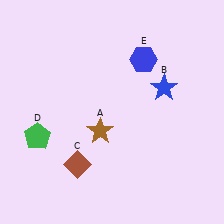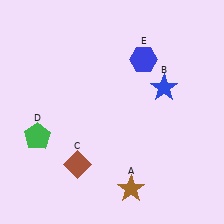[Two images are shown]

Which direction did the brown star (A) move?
The brown star (A) moved down.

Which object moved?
The brown star (A) moved down.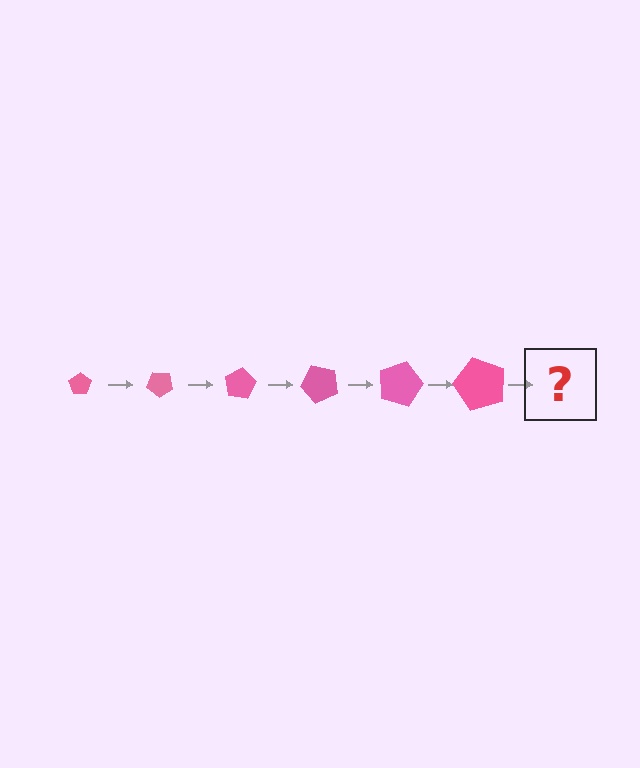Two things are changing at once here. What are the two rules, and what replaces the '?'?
The two rules are that the pentagon grows larger each step and it rotates 40 degrees each step. The '?' should be a pentagon, larger than the previous one and rotated 240 degrees from the start.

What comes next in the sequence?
The next element should be a pentagon, larger than the previous one and rotated 240 degrees from the start.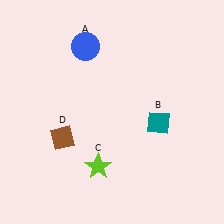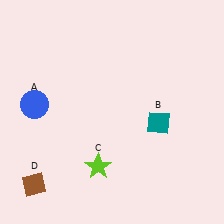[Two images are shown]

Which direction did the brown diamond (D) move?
The brown diamond (D) moved down.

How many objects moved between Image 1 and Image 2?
2 objects moved between the two images.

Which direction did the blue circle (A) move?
The blue circle (A) moved down.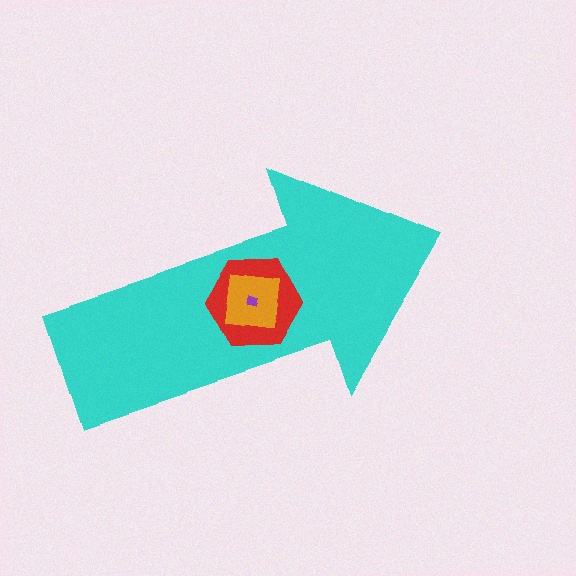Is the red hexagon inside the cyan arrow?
Yes.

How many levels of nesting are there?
4.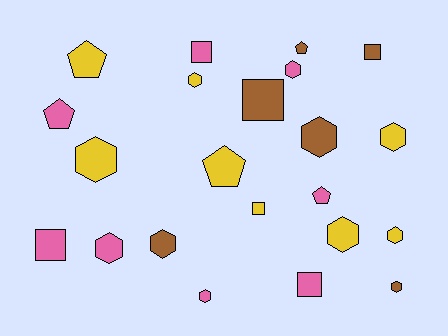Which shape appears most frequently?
Hexagon, with 11 objects.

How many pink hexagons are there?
There are 3 pink hexagons.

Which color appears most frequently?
Pink, with 8 objects.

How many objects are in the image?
There are 22 objects.